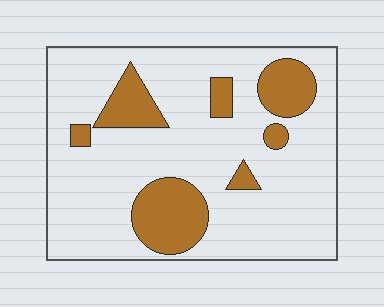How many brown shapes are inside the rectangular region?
7.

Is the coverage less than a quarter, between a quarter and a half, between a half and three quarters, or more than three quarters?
Less than a quarter.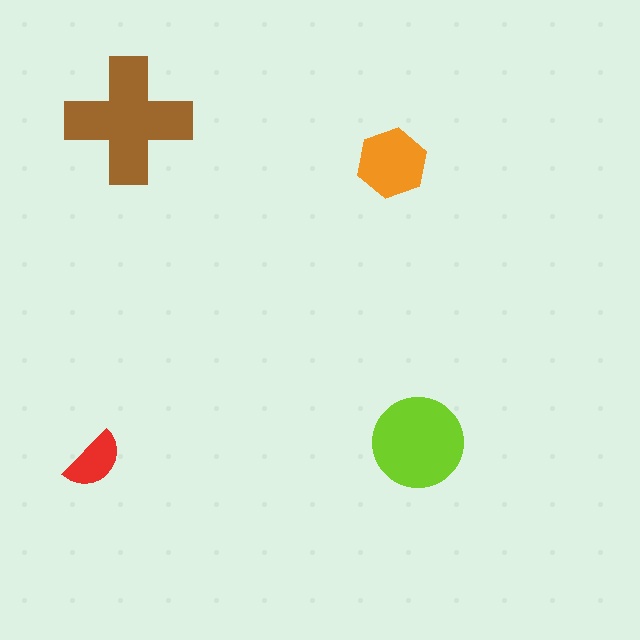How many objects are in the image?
There are 4 objects in the image.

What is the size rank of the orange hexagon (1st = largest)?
3rd.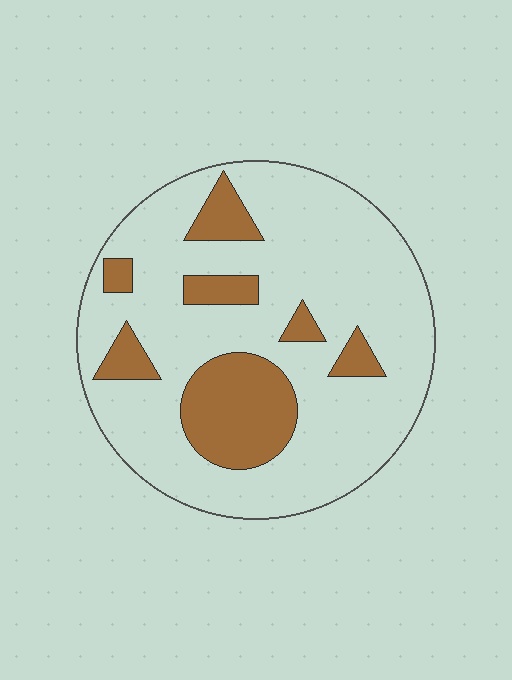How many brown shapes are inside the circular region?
7.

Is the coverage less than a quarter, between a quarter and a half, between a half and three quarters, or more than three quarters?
Less than a quarter.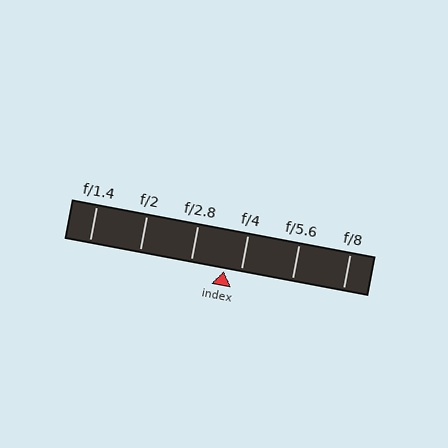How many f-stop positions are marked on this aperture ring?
There are 6 f-stop positions marked.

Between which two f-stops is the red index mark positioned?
The index mark is between f/2.8 and f/4.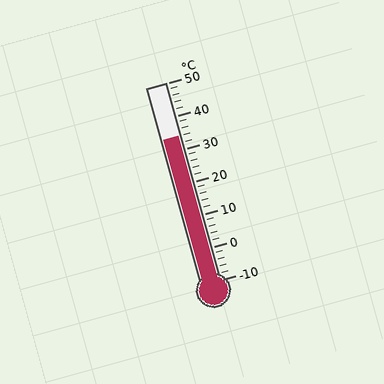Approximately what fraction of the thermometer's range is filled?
The thermometer is filled to approximately 75% of its range.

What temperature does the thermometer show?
The thermometer shows approximately 34°C.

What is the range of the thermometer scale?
The thermometer scale ranges from -10°C to 50°C.